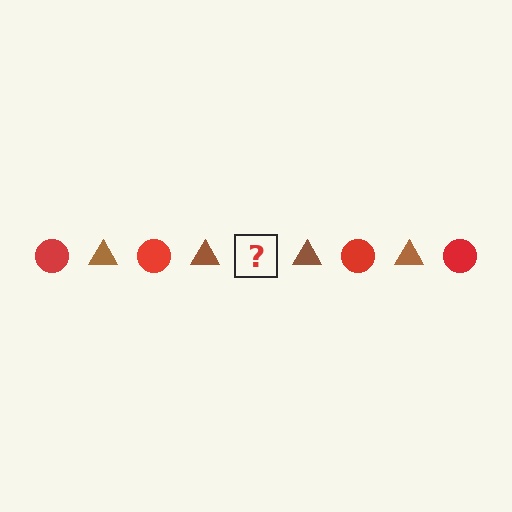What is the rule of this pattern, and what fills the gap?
The rule is that the pattern alternates between red circle and brown triangle. The gap should be filled with a red circle.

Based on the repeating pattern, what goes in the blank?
The blank should be a red circle.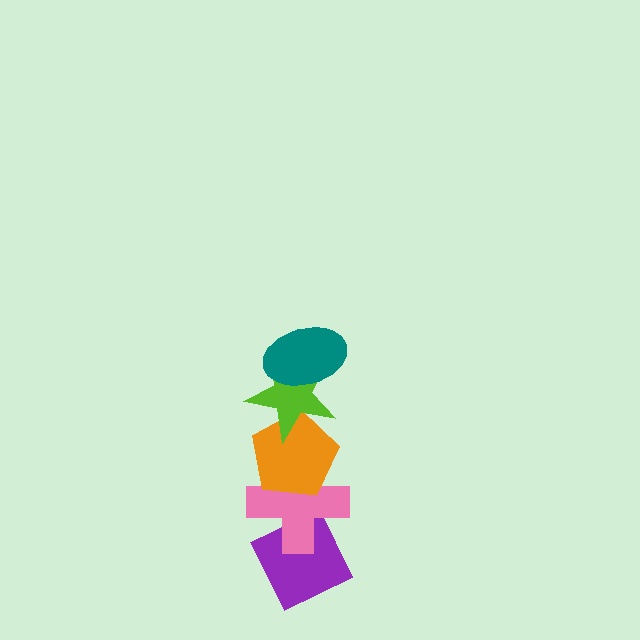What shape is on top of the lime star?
The teal ellipse is on top of the lime star.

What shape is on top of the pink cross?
The orange pentagon is on top of the pink cross.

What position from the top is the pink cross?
The pink cross is 4th from the top.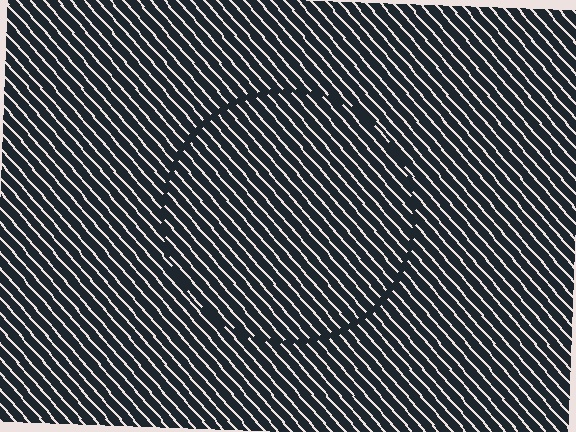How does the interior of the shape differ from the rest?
The interior of the shape contains the same grating, shifted by half a period — the contour is defined by the phase discontinuity where line-ends from the inner and outer gratings abut.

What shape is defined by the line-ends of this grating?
An illusory circle. The interior of the shape contains the same grating, shifted by half a period — the contour is defined by the phase discontinuity where line-ends from the inner and outer gratings abut.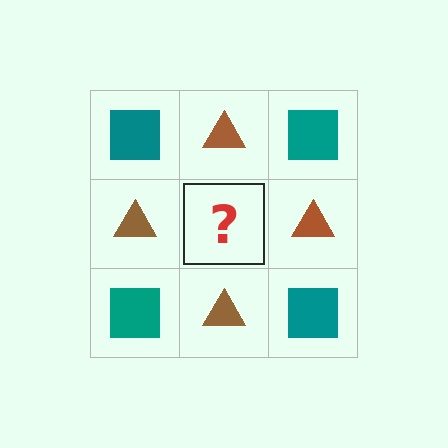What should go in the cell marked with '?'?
The missing cell should contain a teal square.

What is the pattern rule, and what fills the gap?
The rule is that it alternates teal square and brown triangle in a checkerboard pattern. The gap should be filled with a teal square.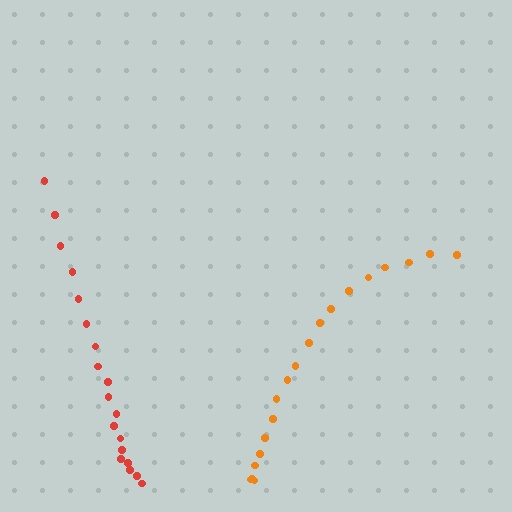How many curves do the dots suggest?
There are 2 distinct paths.